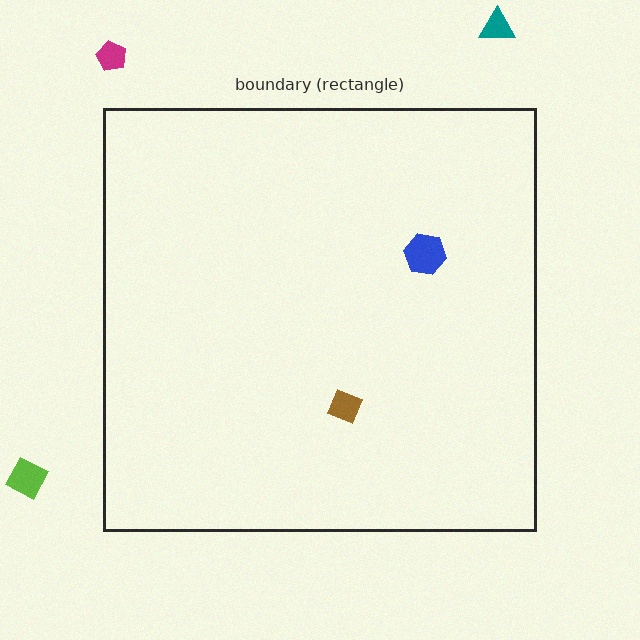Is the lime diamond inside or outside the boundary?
Outside.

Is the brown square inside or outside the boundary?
Inside.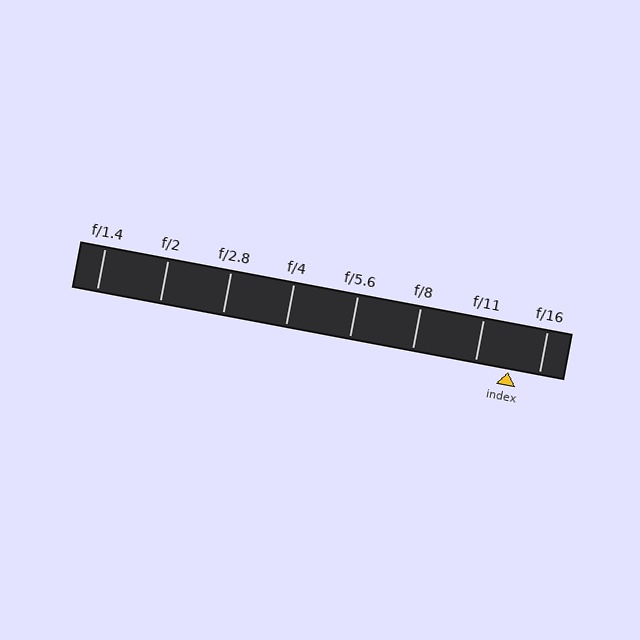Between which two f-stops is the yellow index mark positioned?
The index mark is between f/11 and f/16.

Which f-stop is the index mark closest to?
The index mark is closest to f/16.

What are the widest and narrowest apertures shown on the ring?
The widest aperture shown is f/1.4 and the narrowest is f/16.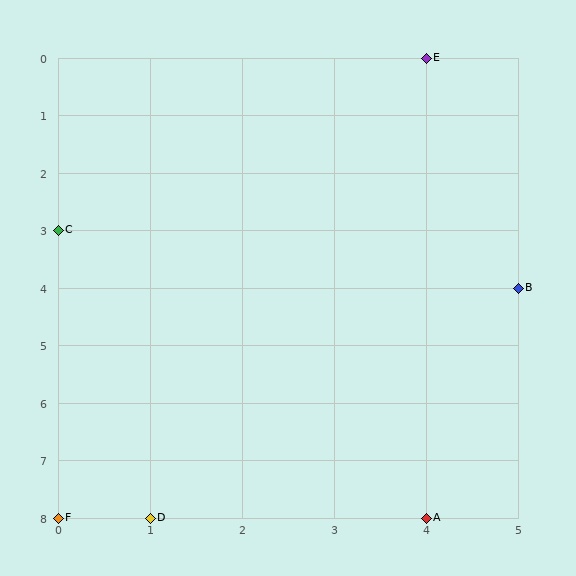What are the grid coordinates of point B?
Point B is at grid coordinates (5, 4).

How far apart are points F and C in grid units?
Points F and C are 5 rows apart.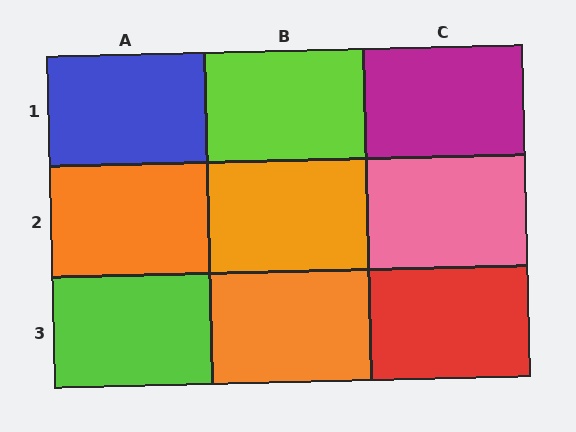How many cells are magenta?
1 cell is magenta.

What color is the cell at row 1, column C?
Magenta.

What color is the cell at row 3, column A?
Lime.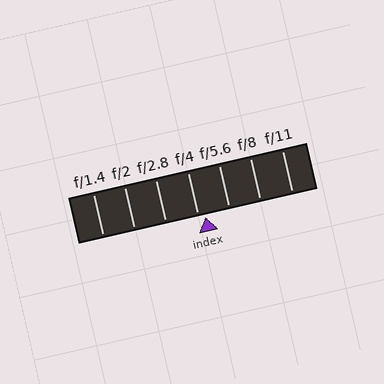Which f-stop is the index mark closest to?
The index mark is closest to f/4.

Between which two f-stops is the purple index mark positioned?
The index mark is between f/4 and f/5.6.